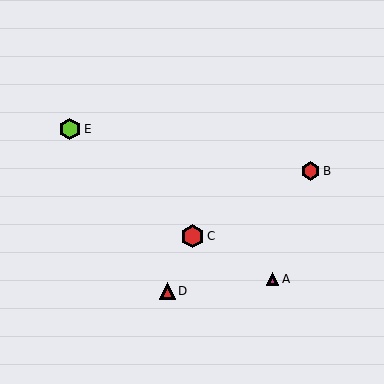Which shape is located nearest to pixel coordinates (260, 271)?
The magenta triangle (labeled A) at (273, 279) is nearest to that location.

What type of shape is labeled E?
Shape E is a lime hexagon.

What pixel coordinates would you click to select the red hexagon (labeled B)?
Click at (310, 171) to select the red hexagon B.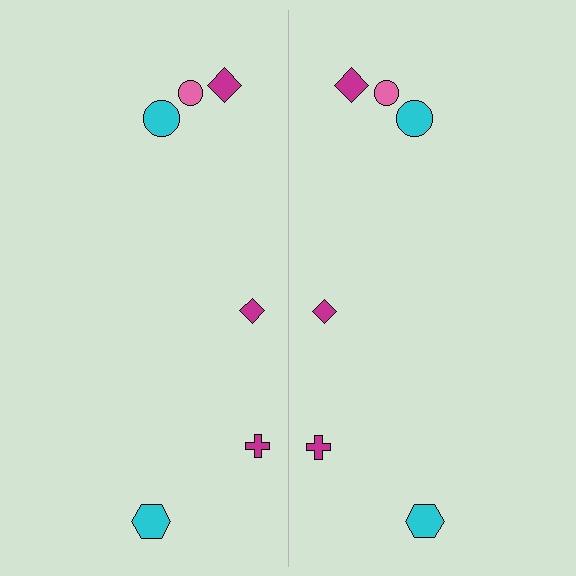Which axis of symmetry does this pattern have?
The pattern has a vertical axis of symmetry running through the center of the image.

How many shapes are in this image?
There are 12 shapes in this image.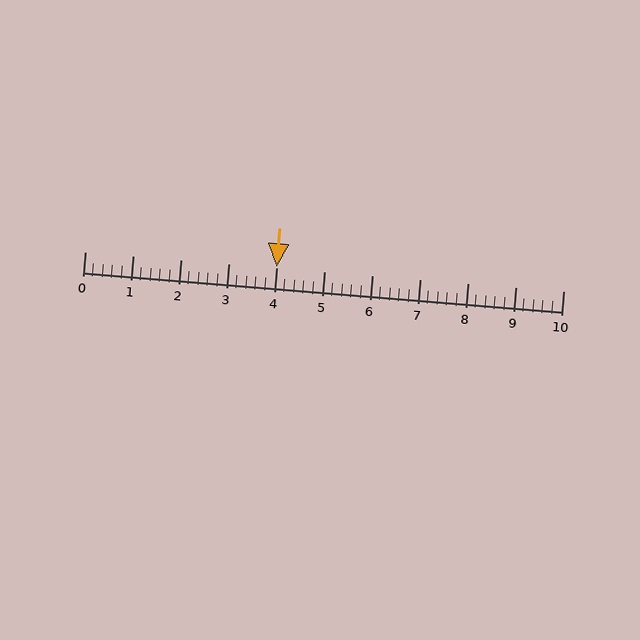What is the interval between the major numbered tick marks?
The major tick marks are spaced 1 units apart.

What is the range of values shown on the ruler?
The ruler shows values from 0 to 10.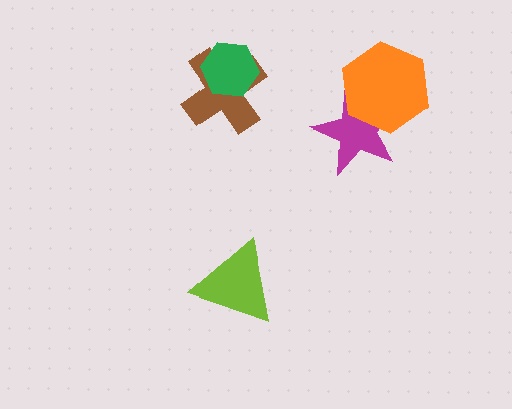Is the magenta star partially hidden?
Yes, it is partially covered by another shape.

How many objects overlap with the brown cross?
1 object overlaps with the brown cross.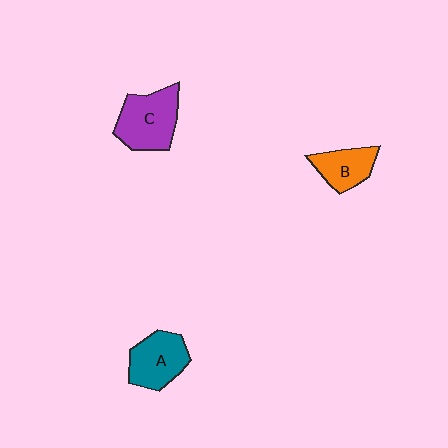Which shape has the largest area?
Shape C (purple).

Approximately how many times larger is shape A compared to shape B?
Approximately 1.3 times.